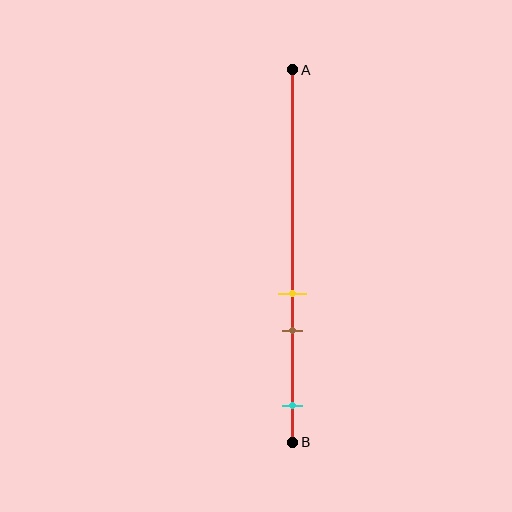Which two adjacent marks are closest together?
The yellow and brown marks are the closest adjacent pair.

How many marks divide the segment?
There are 3 marks dividing the segment.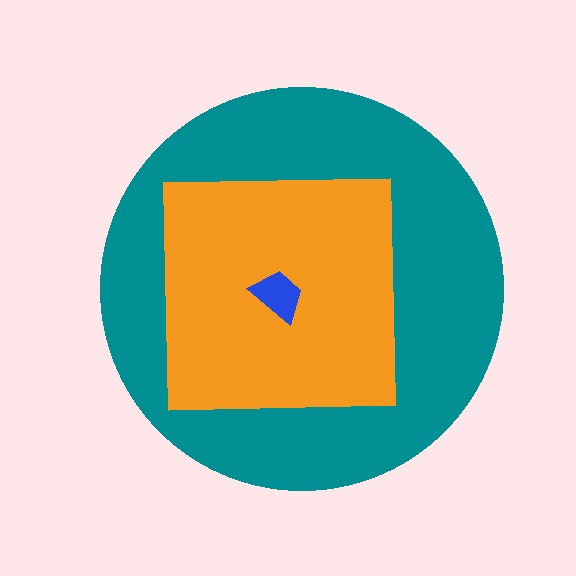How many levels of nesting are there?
3.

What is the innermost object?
The blue trapezoid.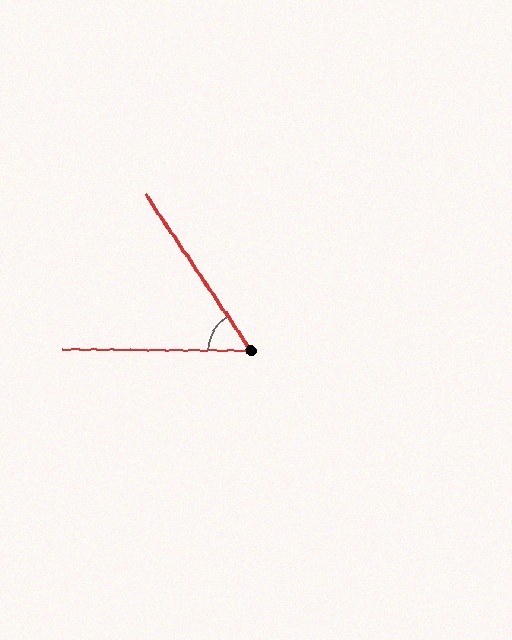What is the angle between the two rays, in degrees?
Approximately 56 degrees.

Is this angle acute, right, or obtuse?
It is acute.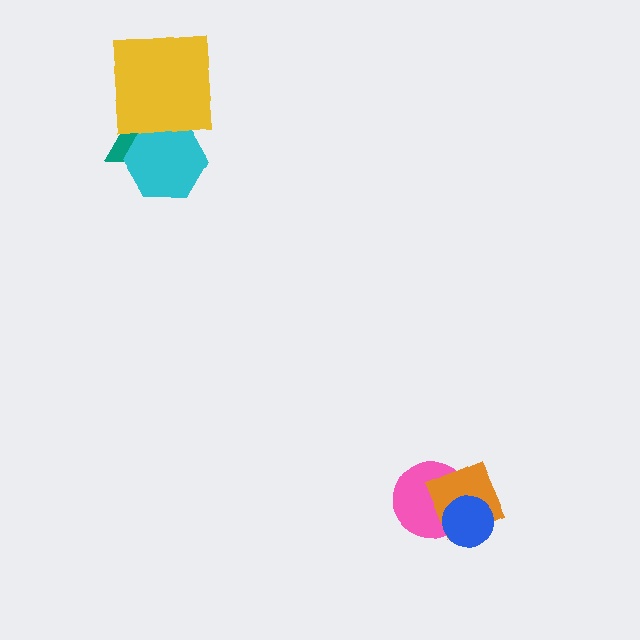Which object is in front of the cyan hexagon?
The yellow square is in front of the cyan hexagon.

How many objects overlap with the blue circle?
2 objects overlap with the blue circle.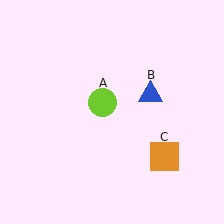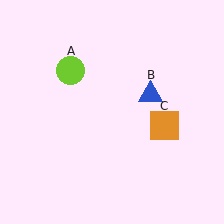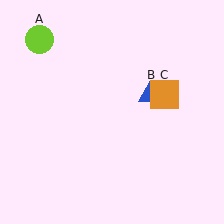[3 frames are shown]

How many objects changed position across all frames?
2 objects changed position: lime circle (object A), orange square (object C).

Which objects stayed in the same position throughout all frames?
Blue triangle (object B) remained stationary.